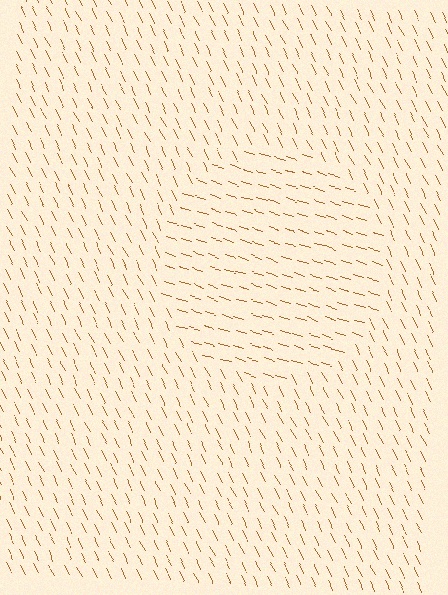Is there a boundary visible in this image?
Yes, there is a texture boundary formed by a change in line orientation.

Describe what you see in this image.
The image is filled with small brown line segments. A circle region in the image has lines oriented differently from the surrounding lines, creating a visible texture boundary.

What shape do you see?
I see a circle.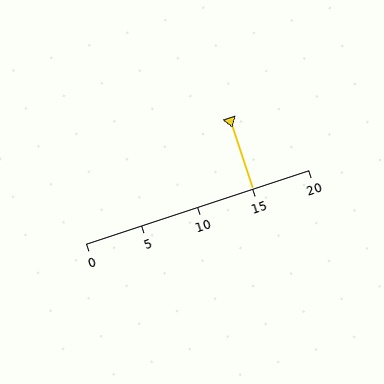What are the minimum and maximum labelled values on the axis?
The axis runs from 0 to 20.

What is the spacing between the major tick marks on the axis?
The major ticks are spaced 5 apart.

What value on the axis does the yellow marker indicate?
The marker indicates approximately 15.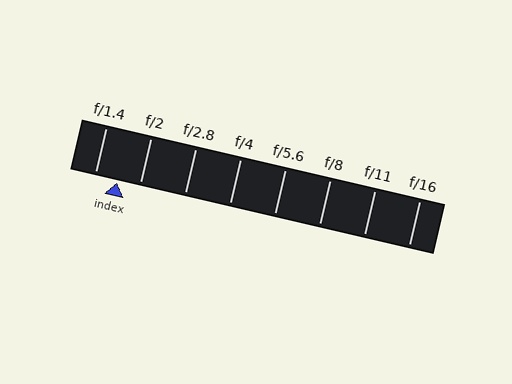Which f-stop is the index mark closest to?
The index mark is closest to f/2.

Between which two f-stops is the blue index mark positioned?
The index mark is between f/1.4 and f/2.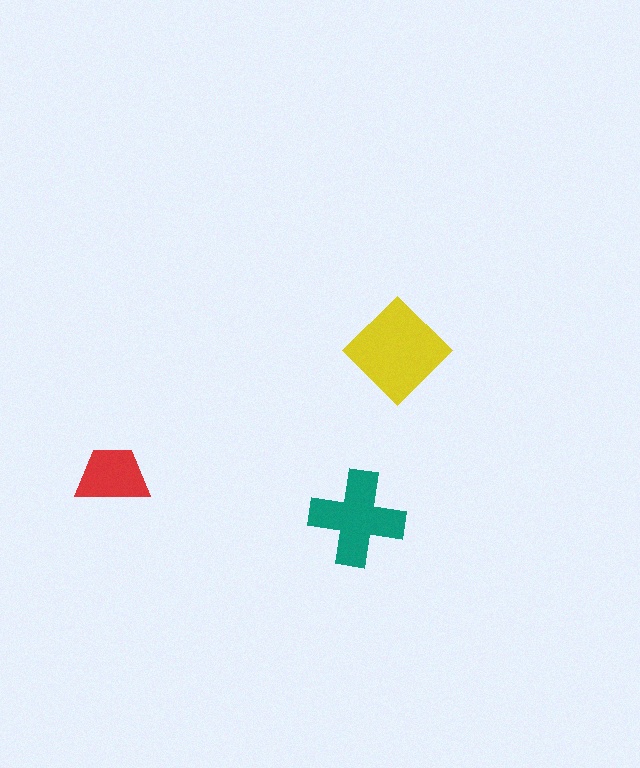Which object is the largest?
The yellow diamond.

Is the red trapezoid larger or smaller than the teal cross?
Smaller.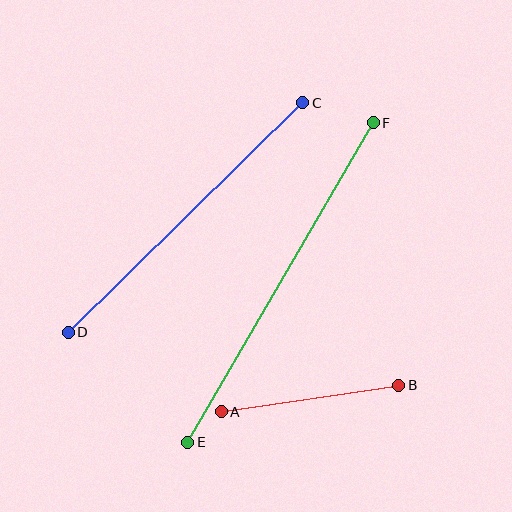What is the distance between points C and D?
The distance is approximately 328 pixels.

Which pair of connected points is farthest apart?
Points E and F are farthest apart.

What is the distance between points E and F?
The distance is approximately 369 pixels.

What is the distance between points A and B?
The distance is approximately 179 pixels.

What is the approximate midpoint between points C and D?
The midpoint is at approximately (185, 217) pixels.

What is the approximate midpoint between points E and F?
The midpoint is at approximately (281, 283) pixels.